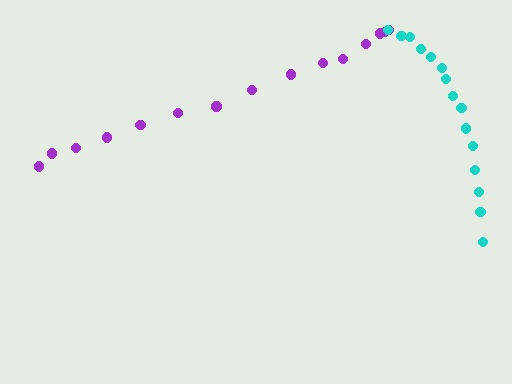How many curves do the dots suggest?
There are 2 distinct paths.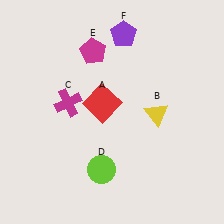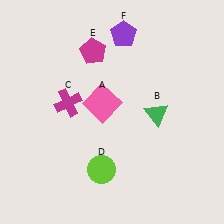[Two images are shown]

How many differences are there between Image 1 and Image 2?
There are 2 differences between the two images.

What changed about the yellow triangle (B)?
In Image 1, B is yellow. In Image 2, it changed to green.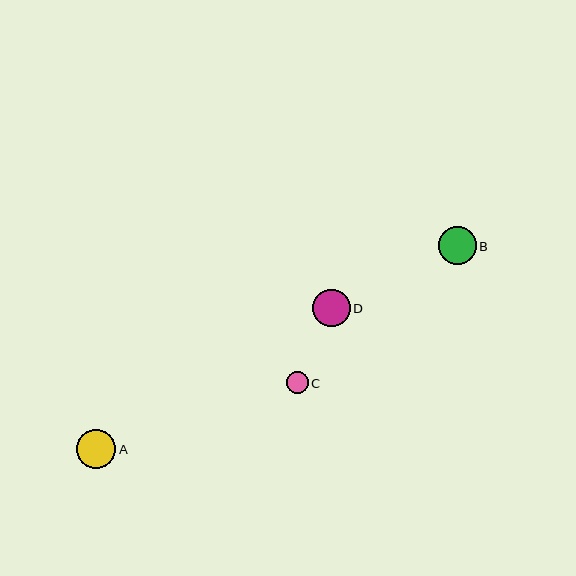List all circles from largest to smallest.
From largest to smallest: A, B, D, C.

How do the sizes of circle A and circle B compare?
Circle A and circle B are approximately the same size.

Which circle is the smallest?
Circle C is the smallest with a size of approximately 21 pixels.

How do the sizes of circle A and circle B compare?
Circle A and circle B are approximately the same size.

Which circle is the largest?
Circle A is the largest with a size of approximately 39 pixels.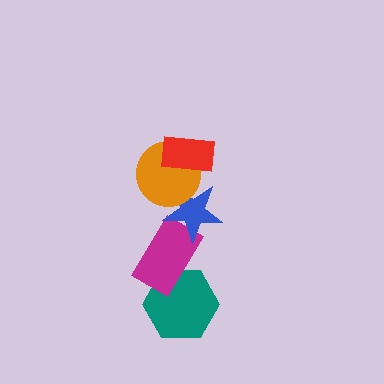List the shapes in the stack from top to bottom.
From top to bottom: the red rectangle, the orange circle, the blue star, the magenta rectangle, the teal hexagon.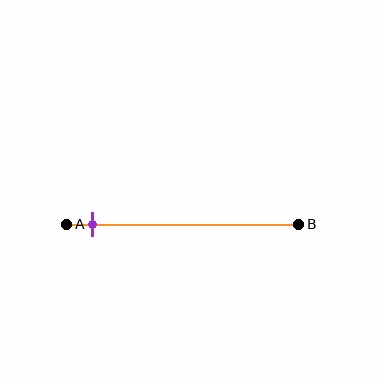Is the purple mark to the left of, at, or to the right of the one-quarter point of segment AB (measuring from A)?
The purple mark is to the left of the one-quarter point of segment AB.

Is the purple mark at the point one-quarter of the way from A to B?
No, the mark is at about 10% from A, not at the 25% one-quarter point.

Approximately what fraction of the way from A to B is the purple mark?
The purple mark is approximately 10% of the way from A to B.